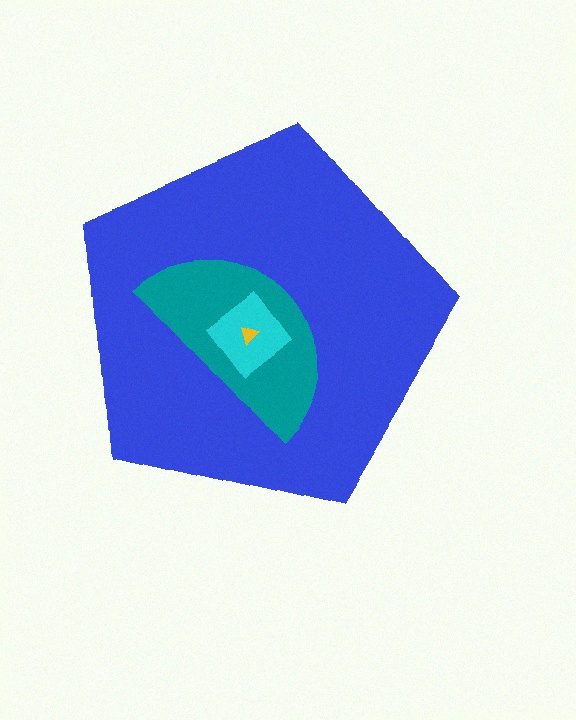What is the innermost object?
The yellow triangle.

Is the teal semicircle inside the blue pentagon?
Yes.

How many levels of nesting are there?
4.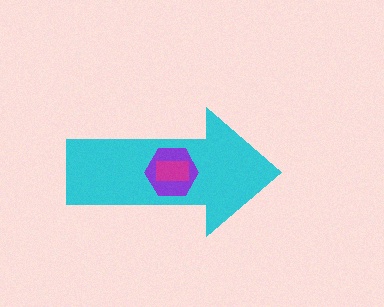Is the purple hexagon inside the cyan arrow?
Yes.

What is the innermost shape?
The magenta rectangle.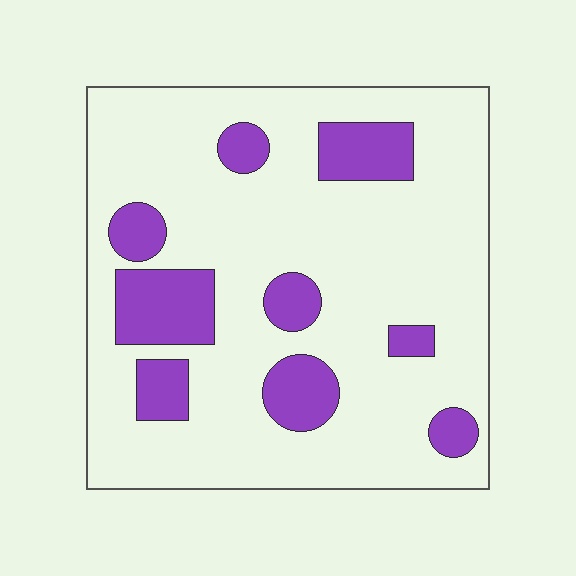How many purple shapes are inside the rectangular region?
9.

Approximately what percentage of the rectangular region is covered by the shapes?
Approximately 20%.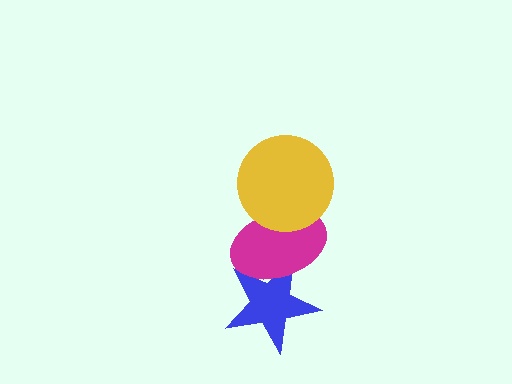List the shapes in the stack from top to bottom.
From top to bottom: the yellow circle, the magenta ellipse, the blue star.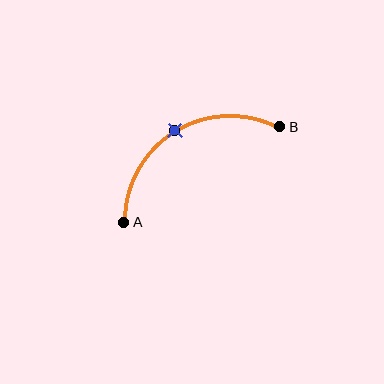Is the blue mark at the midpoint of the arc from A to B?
Yes. The blue mark lies on the arc at equal arc-length from both A and B — it is the arc midpoint.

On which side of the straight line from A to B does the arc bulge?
The arc bulges above the straight line connecting A and B.